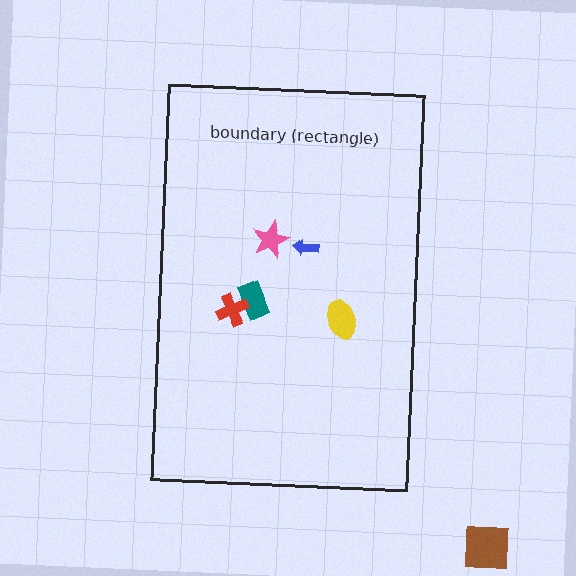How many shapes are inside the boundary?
5 inside, 1 outside.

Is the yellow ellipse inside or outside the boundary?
Inside.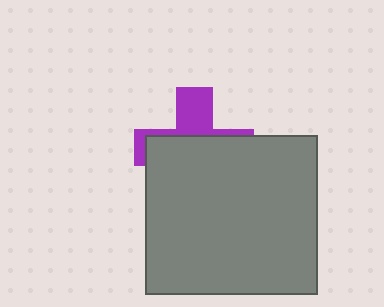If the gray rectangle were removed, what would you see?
You would see the complete purple cross.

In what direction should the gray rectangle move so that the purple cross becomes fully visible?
The gray rectangle should move down. That is the shortest direction to clear the overlap and leave the purple cross fully visible.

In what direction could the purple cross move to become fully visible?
The purple cross could move up. That would shift it out from behind the gray rectangle entirely.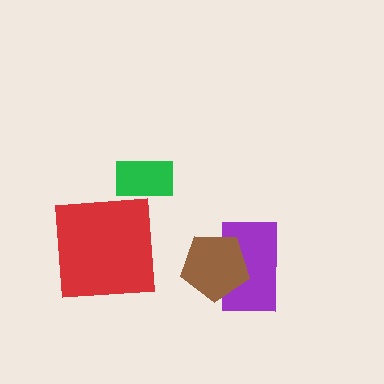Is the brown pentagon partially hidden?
No, no other shape covers it.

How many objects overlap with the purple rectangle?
1 object overlaps with the purple rectangle.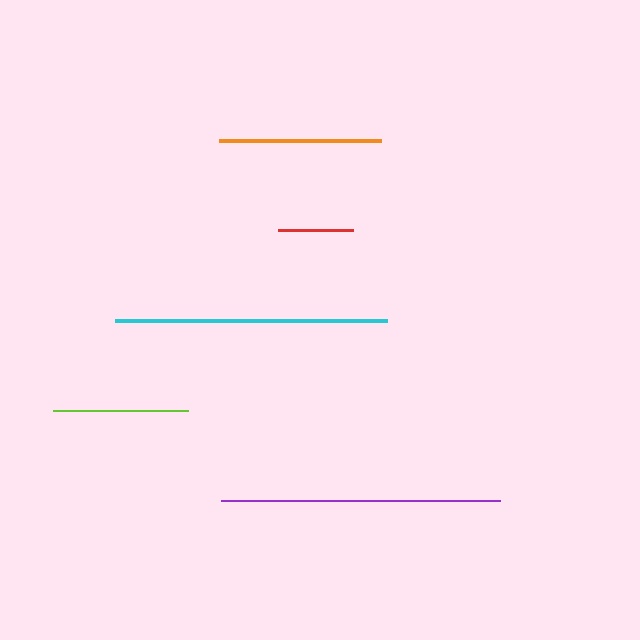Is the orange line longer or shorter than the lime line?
The orange line is longer than the lime line.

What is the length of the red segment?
The red segment is approximately 76 pixels long.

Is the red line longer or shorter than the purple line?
The purple line is longer than the red line.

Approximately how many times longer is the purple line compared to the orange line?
The purple line is approximately 1.7 times the length of the orange line.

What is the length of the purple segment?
The purple segment is approximately 279 pixels long.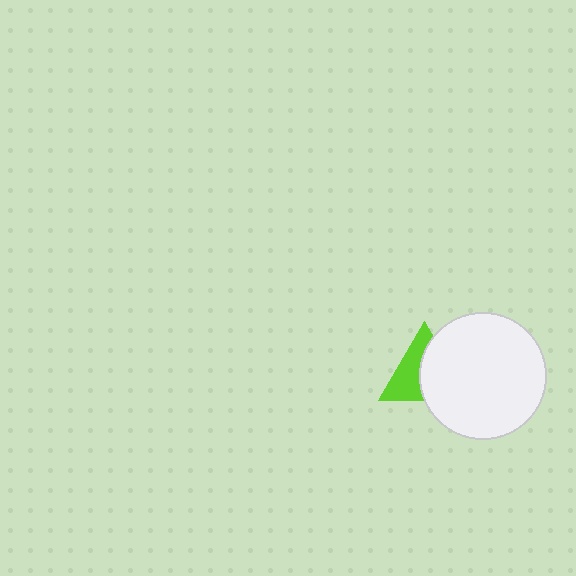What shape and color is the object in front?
The object in front is a white circle.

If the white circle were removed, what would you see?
You would see the complete lime triangle.